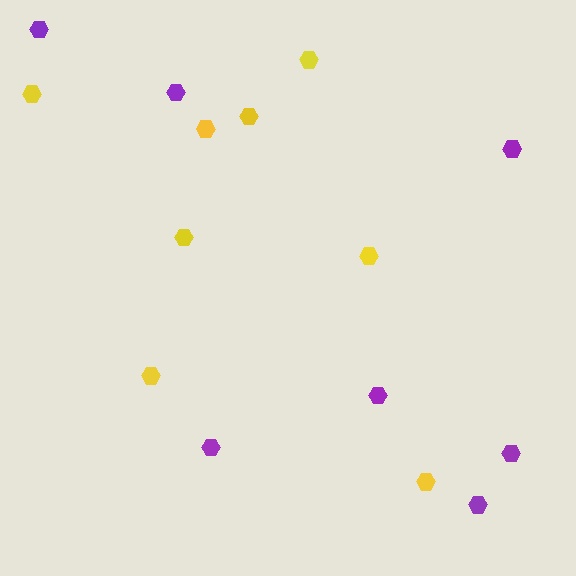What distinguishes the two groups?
There are 2 groups: one group of yellow hexagons (8) and one group of purple hexagons (7).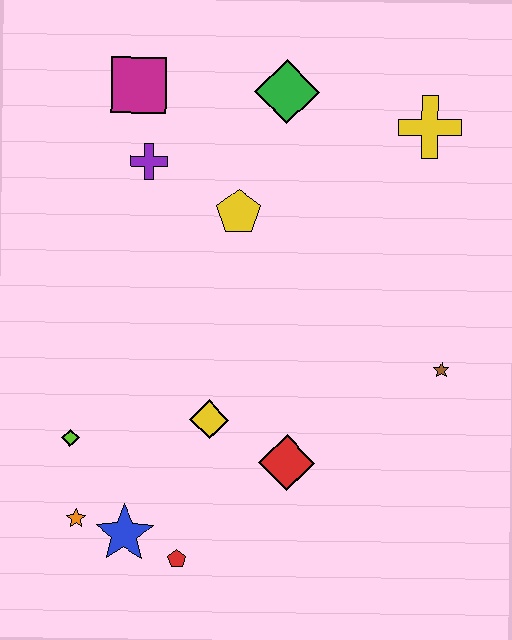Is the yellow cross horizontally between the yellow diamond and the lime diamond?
No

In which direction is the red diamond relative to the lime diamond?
The red diamond is to the right of the lime diamond.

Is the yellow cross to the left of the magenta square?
No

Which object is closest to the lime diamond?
The orange star is closest to the lime diamond.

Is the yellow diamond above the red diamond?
Yes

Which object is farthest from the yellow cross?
The orange star is farthest from the yellow cross.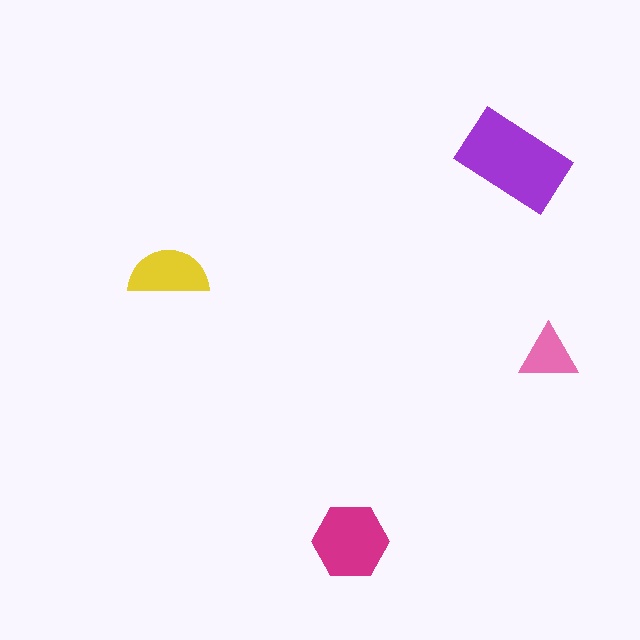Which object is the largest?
The purple rectangle.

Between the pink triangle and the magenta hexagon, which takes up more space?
The magenta hexagon.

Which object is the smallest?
The pink triangle.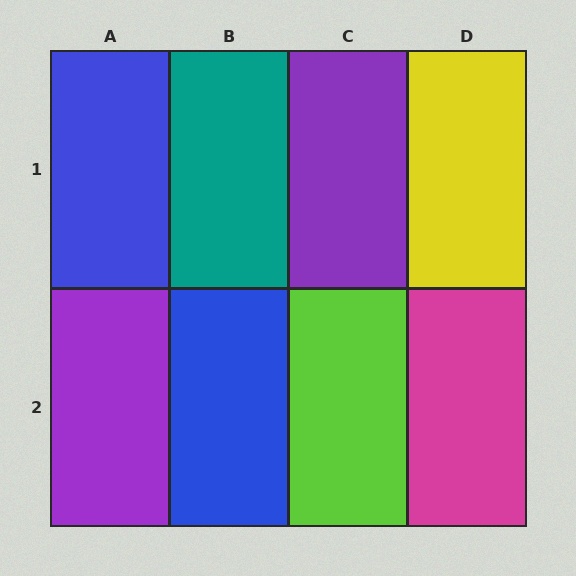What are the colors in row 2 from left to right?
Purple, blue, lime, magenta.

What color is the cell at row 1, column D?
Yellow.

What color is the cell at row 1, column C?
Purple.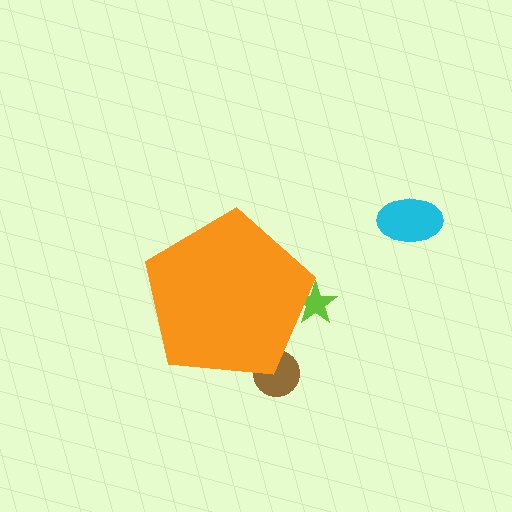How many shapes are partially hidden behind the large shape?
2 shapes are partially hidden.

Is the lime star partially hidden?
Yes, the lime star is partially hidden behind the orange pentagon.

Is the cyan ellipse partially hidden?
No, the cyan ellipse is fully visible.